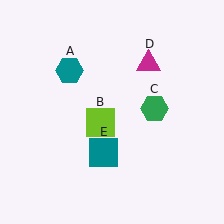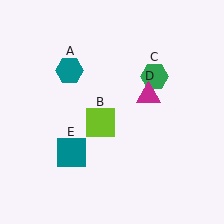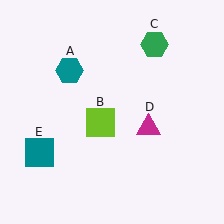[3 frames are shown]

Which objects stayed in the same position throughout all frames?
Teal hexagon (object A) and lime square (object B) remained stationary.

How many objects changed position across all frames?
3 objects changed position: green hexagon (object C), magenta triangle (object D), teal square (object E).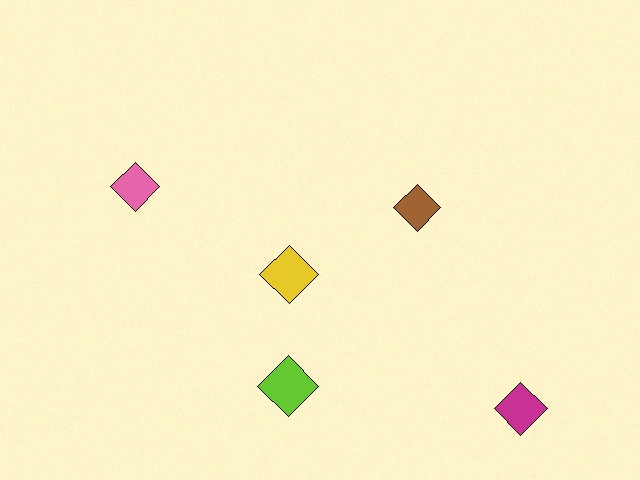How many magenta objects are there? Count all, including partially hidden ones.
There is 1 magenta object.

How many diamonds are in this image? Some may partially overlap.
There are 5 diamonds.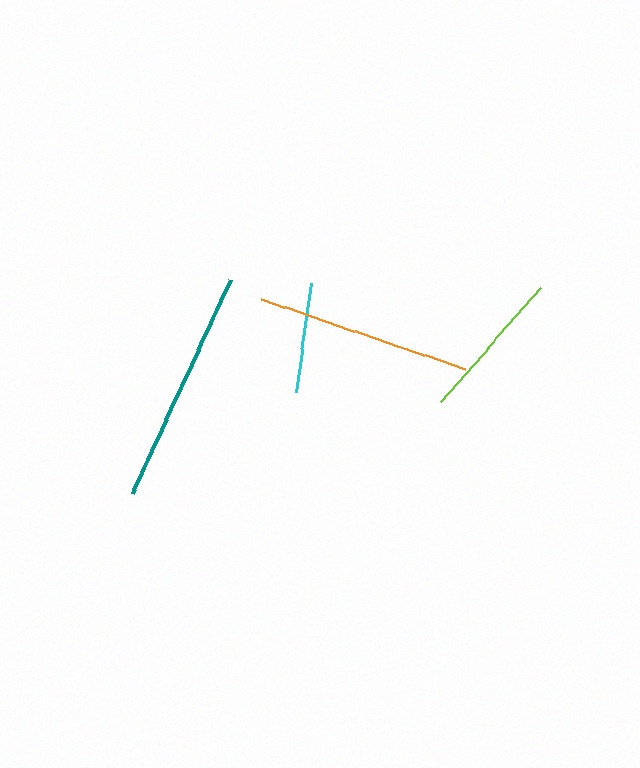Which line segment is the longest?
The teal line is the longest at approximately 234 pixels.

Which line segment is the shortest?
The cyan line is the shortest at approximately 110 pixels.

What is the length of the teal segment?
The teal segment is approximately 234 pixels long.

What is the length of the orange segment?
The orange segment is approximately 215 pixels long.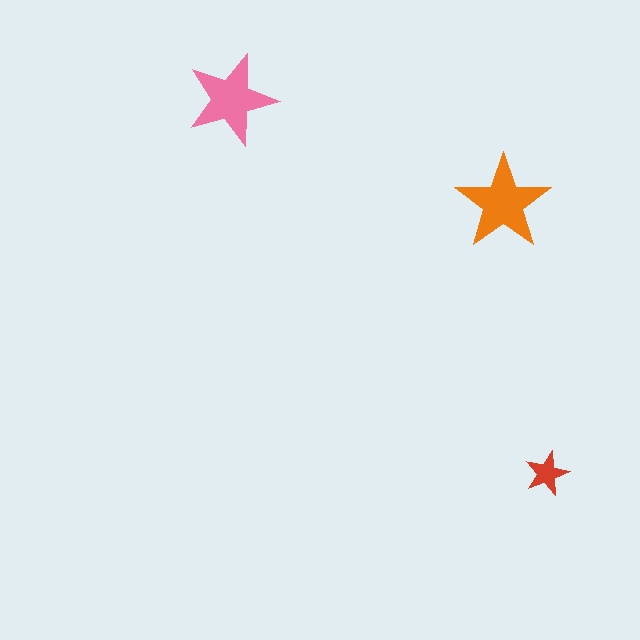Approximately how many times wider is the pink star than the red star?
About 2 times wider.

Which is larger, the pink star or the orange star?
The orange one.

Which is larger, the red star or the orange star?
The orange one.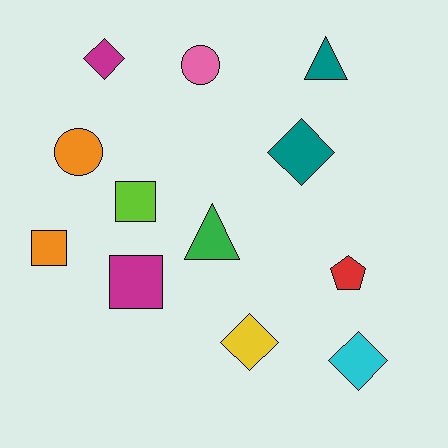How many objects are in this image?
There are 12 objects.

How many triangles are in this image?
There are 2 triangles.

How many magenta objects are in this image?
There are 2 magenta objects.